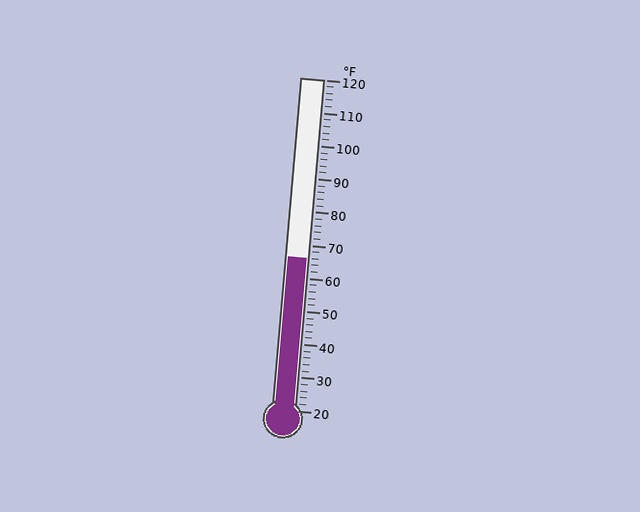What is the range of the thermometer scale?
The thermometer scale ranges from 20°F to 120°F.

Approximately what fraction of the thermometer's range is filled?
The thermometer is filled to approximately 45% of its range.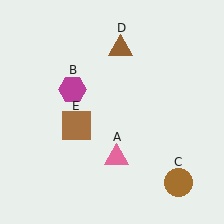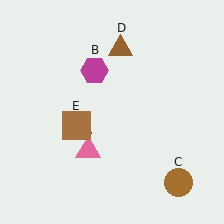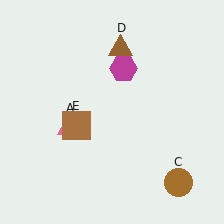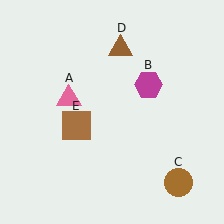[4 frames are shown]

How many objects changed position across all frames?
2 objects changed position: pink triangle (object A), magenta hexagon (object B).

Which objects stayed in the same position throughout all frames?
Brown circle (object C) and brown triangle (object D) and brown square (object E) remained stationary.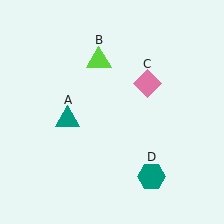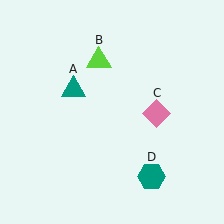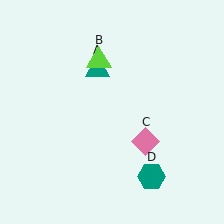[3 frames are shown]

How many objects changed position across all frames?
2 objects changed position: teal triangle (object A), pink diamond (object C).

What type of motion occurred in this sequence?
The teal triangle (object A), pink diamond (object C) rotated clockwise around the center of the scene.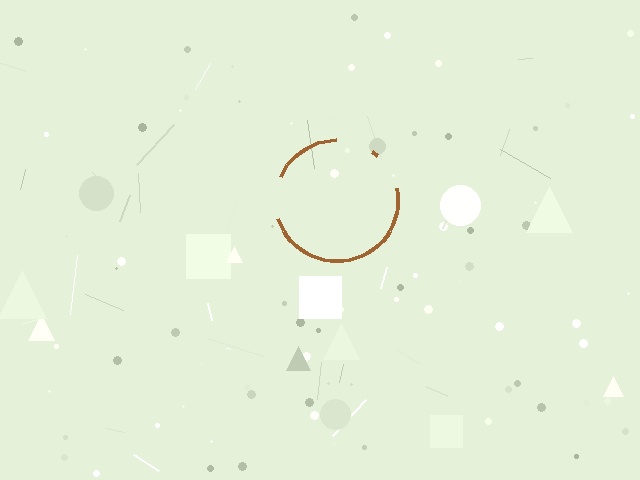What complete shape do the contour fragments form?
The contour fragments form a circle.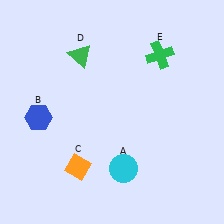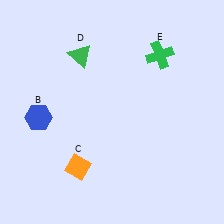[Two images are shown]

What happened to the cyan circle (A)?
The cyan circle (A) was removed in Image 2. It was in the bottom-right area of Image 1.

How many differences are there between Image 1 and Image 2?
There is 1 difference between the two images.